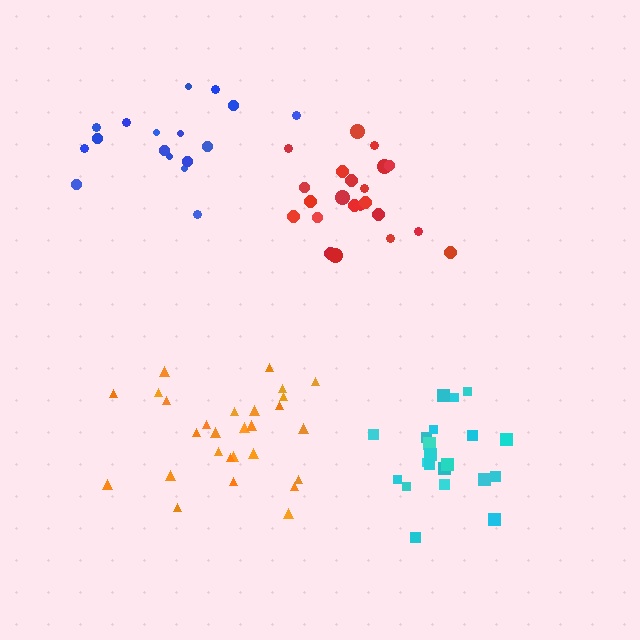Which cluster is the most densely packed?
Cyan.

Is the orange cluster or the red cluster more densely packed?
Red.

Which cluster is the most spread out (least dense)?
Orange.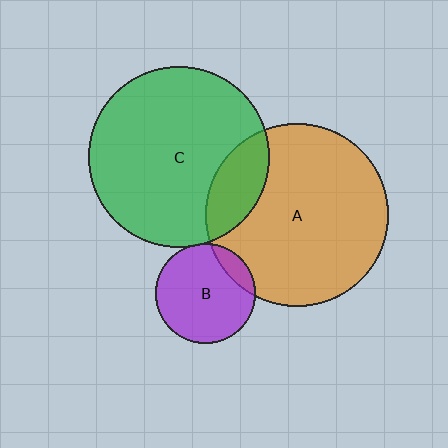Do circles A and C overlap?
Yes.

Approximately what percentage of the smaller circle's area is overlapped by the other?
Approximately 15%.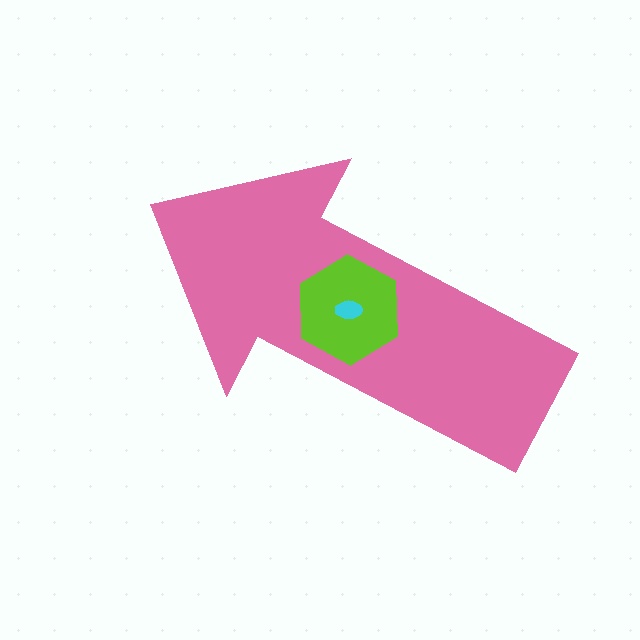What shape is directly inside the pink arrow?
The lime hexagon.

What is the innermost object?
The cyan ellipse.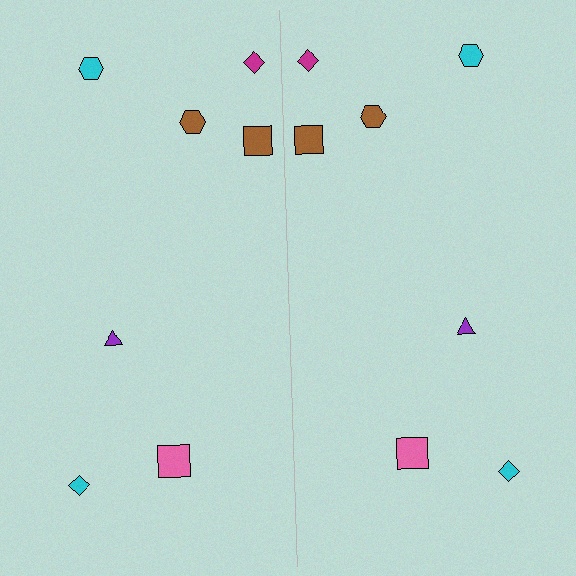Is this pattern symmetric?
Yes, this pattern has bilateral (reflection) symmetry.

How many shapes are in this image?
There are 14 shapes in this image.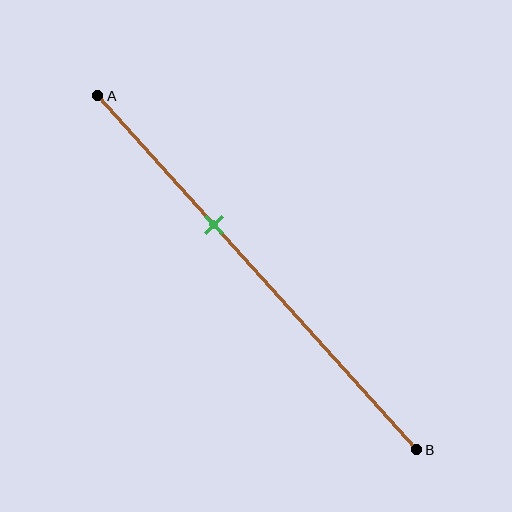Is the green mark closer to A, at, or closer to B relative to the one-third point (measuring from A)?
The green mark is closer to point B than the one-third point of segment AB.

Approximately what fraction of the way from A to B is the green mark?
The green mark is approximately 35% of the way from A to B.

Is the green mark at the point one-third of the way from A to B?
No, the mark is at about 35% from A, not at the 33% one-third point.